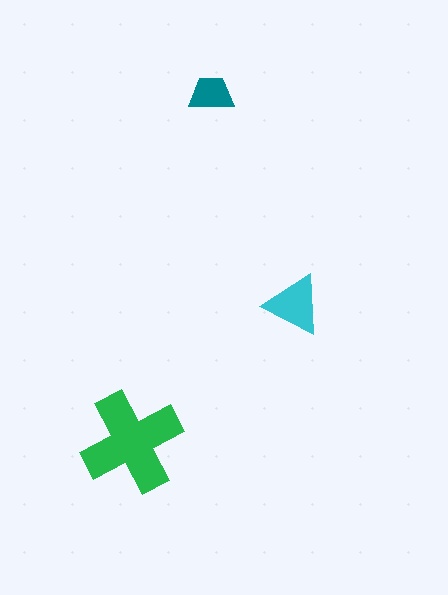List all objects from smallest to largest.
The teal trapezoid, the cyan triangle, the green cross.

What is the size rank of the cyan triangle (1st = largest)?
2nd.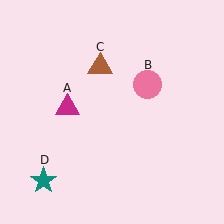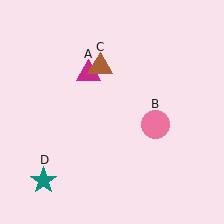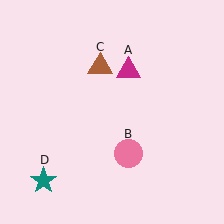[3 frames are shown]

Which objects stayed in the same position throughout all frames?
Brown triangle (object C) and teal star (object D) remained stationary.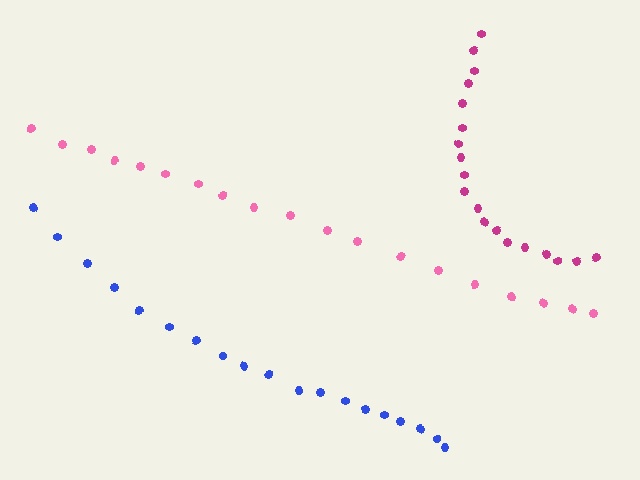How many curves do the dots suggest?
There are 3 distinct paths.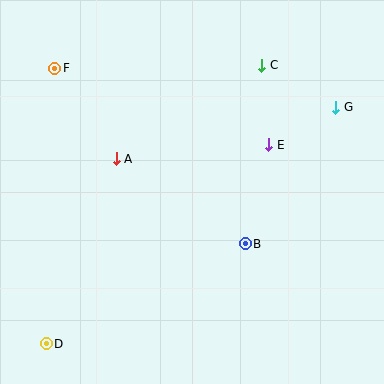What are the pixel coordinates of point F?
Point F is at (55, 68).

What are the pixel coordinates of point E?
Point E is at (269, 145).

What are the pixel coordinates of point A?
Point A is at (116, 159).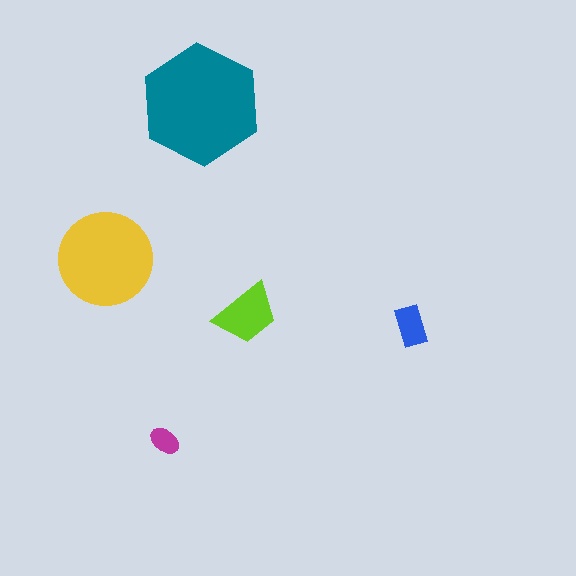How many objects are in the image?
There are 5 objects in the image.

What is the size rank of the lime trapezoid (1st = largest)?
3rd.